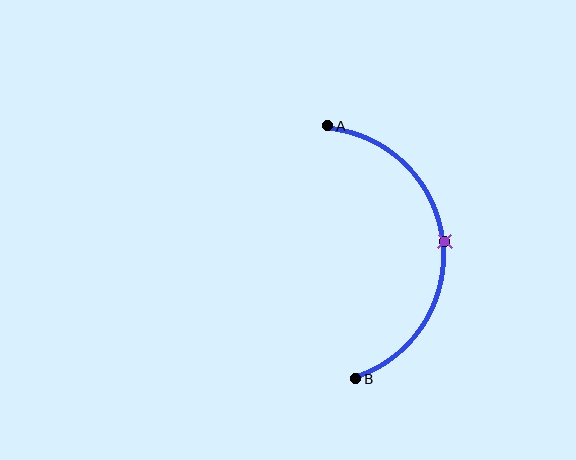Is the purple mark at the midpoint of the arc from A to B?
Yes. The purple mark lies on the arc at equal arc-length from both A and B — it is the arc midpoint.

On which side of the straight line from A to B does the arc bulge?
The arc bulges to the right of the straight line connecting A and B.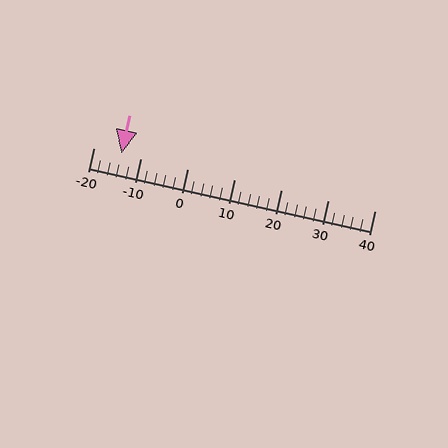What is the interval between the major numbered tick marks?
The major tick marks are spaced 10 units apart.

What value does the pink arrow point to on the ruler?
The pink arrow points to approximately -14.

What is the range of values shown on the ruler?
The ruler shows values from -20 to 40.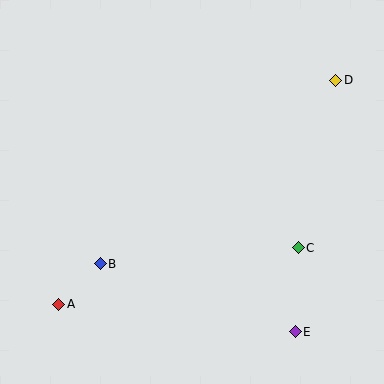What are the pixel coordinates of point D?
Point D is at (336, 80).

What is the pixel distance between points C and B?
The distance between C and B is 199 pixels.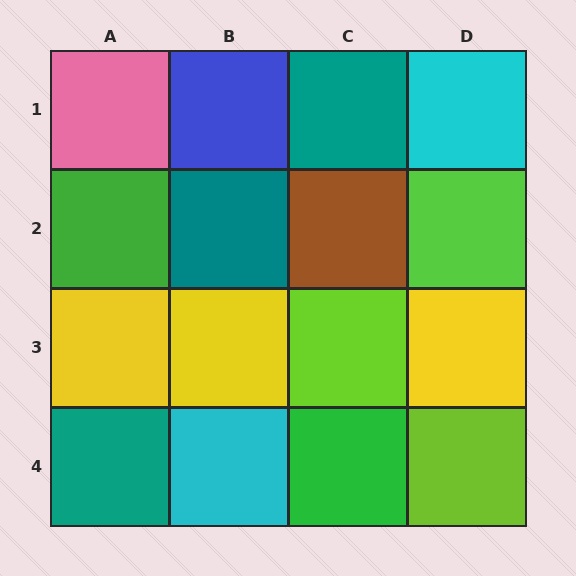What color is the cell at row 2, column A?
Green.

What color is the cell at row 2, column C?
Brown.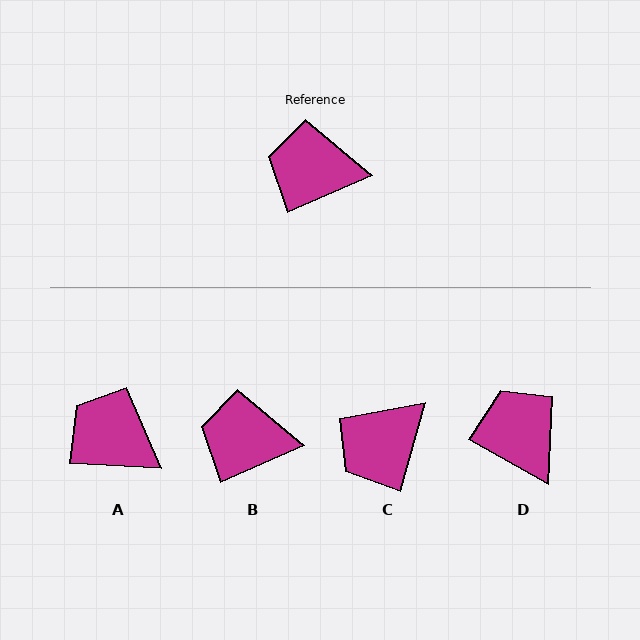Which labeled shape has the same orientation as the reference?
B.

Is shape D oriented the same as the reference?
No, it is off by about 52 degrees.